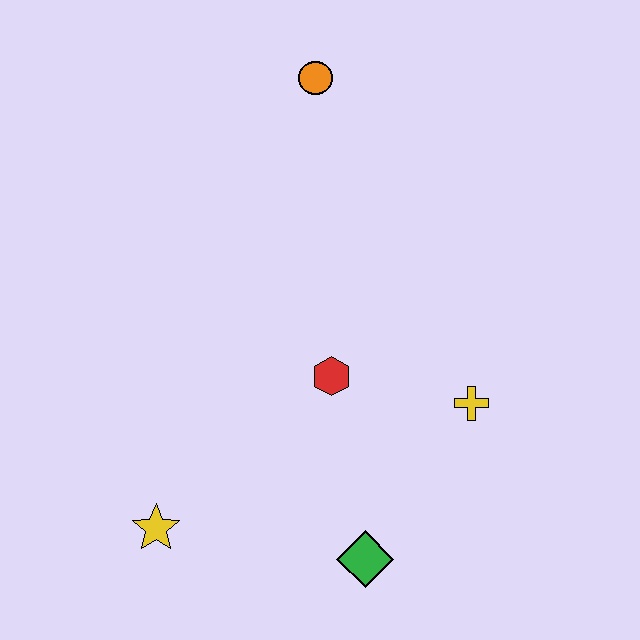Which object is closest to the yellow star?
The green diamond is closest to the yellow star.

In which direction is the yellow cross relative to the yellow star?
The yellow cross is to the right of the yellow star.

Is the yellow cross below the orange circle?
Yes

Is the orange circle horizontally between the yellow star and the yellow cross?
Yes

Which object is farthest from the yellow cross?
The orange circle is farthest from the yellow cross.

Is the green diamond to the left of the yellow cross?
Yes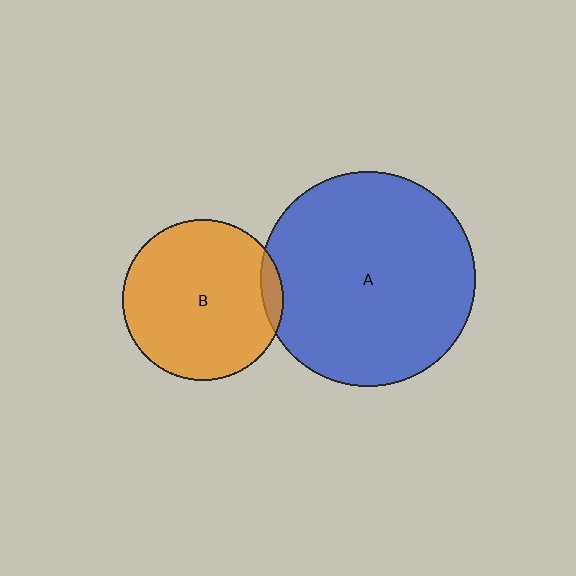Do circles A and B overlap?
Yes.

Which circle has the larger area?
Circle A (blue).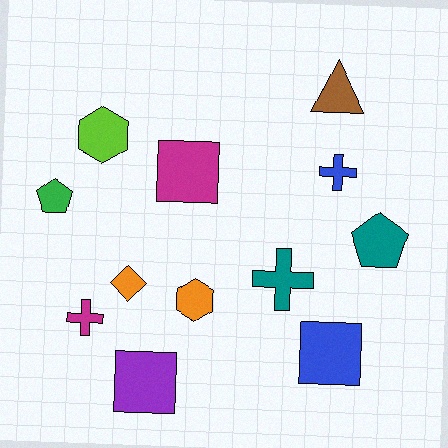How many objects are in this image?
There are 12 objects.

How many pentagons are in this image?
There are 2 pentagons.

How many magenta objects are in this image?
There are 2 magenta objects.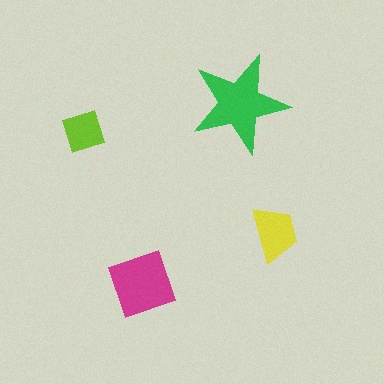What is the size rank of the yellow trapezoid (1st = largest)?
3rd.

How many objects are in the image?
There are 4 objects in the image.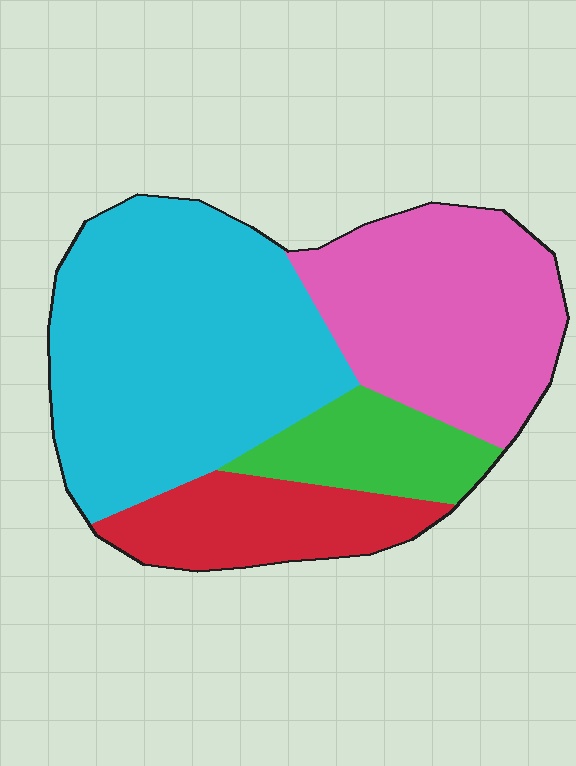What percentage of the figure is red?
Red takes up about one sixth (1/6) of the figure.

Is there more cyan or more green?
Cyan.